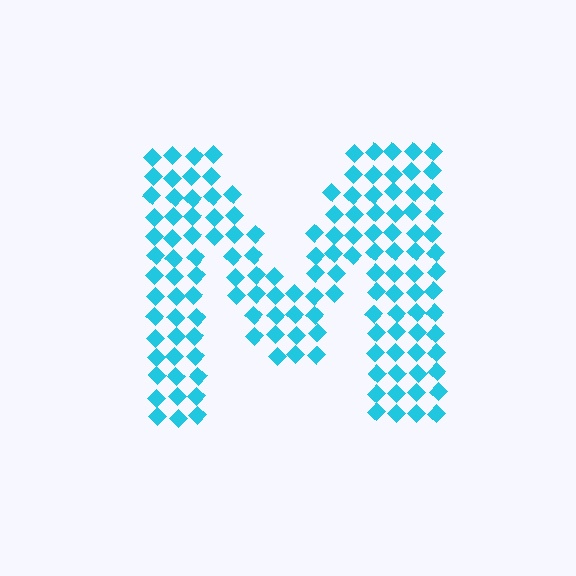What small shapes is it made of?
It is made of small diamonds.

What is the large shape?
The large shape is the letter M.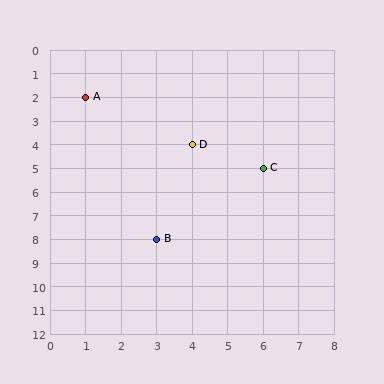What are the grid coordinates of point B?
Point B is at grid coordinates (3, 8).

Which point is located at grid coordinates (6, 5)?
Point C is at (6, 5).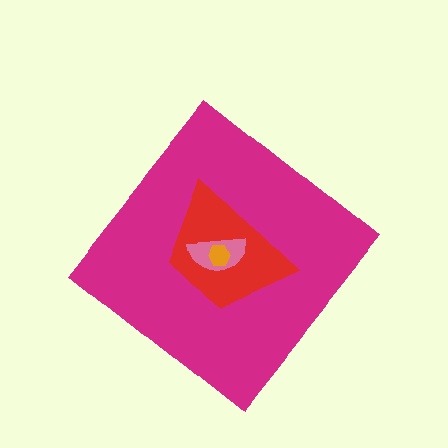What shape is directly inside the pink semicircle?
The orange hexagon.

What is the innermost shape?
The orange hexagon.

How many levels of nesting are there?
4.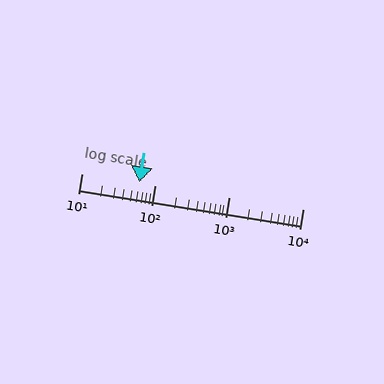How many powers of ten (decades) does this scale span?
The scale spans 3 decades, from 10 to 10000.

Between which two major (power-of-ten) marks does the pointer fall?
The pointer is between 10 and 100.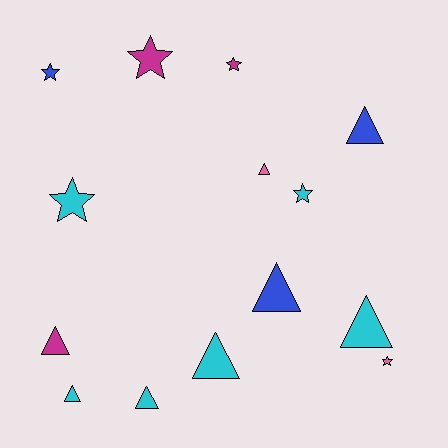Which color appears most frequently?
Cyan, with 6 objects.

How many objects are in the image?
There are 14 objects.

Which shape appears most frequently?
Triangle, with 8 objects.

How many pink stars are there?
There is 1 pink star.